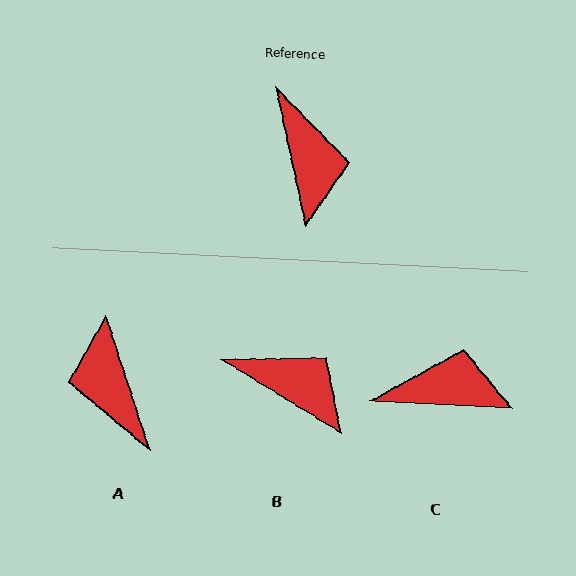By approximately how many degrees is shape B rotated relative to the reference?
Approximately 46 degrees counter-clockwise.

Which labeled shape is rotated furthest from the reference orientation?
A, about 174 degrees away.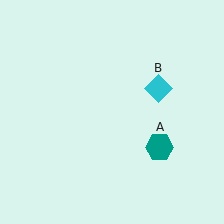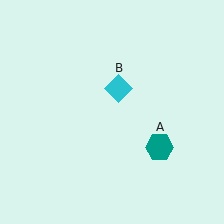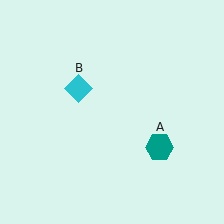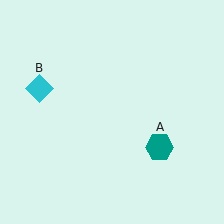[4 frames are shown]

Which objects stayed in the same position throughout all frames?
Teal hexagon (object A) remained stationary.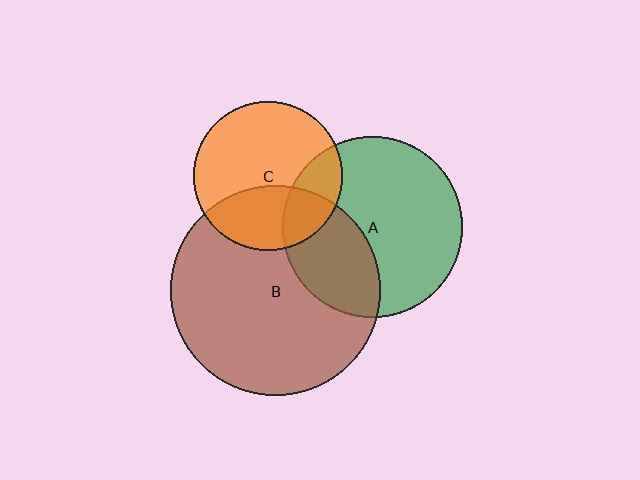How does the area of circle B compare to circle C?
Approximately 2.0 times.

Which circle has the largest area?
Circle B (brown).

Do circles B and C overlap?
Yes.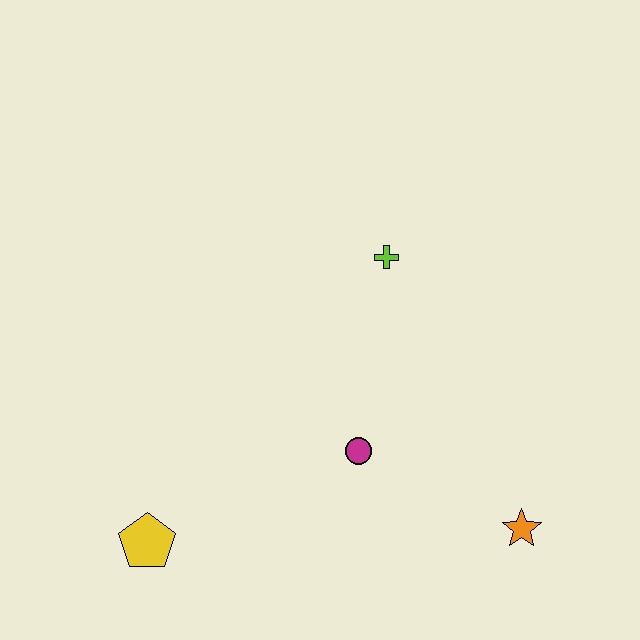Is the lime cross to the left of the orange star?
Yes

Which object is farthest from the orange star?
The yellow pentagon is farthest from the orange star.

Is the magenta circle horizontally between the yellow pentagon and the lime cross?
Yes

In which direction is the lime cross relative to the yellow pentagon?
The lime cross is above the yellow pentagon.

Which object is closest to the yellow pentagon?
The magenta circle is closest to the yellow pentagon.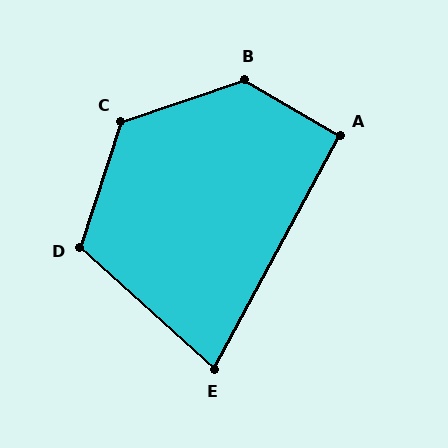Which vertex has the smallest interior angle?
E, at approximately 76 degrees.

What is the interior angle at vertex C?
Approximately 126 degrees (obtuse).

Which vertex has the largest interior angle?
B, at approximately 131 degrees.